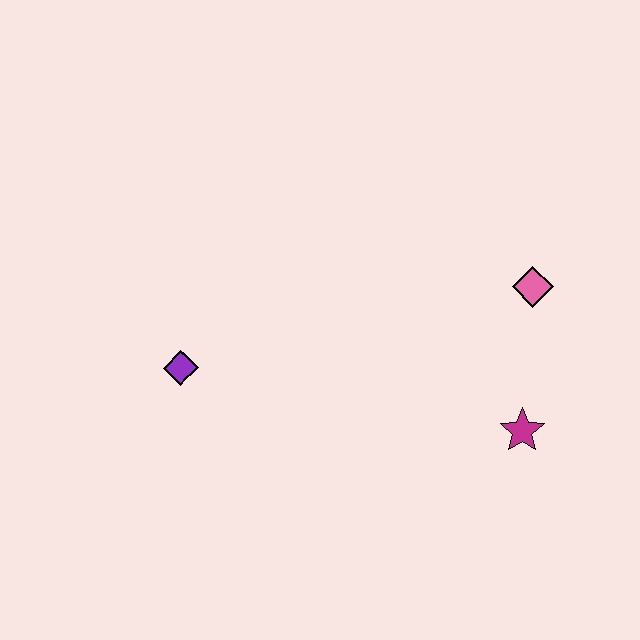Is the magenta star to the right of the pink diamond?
No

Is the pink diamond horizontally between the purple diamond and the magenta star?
No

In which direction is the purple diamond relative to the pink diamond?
The purple diamond is to the left of the pink diamond.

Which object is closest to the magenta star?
The pink diamond is closest to the magenta star.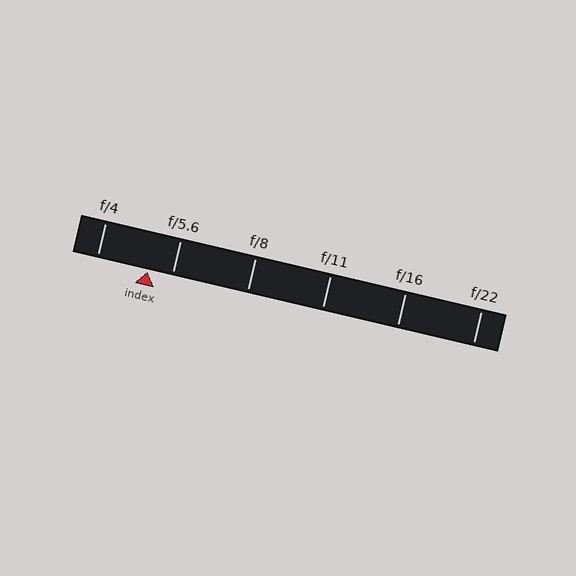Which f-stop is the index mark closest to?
The index mark is closest to f/5.6.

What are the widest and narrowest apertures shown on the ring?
The widest aperture shown is f/4 and the narrowest is f/22.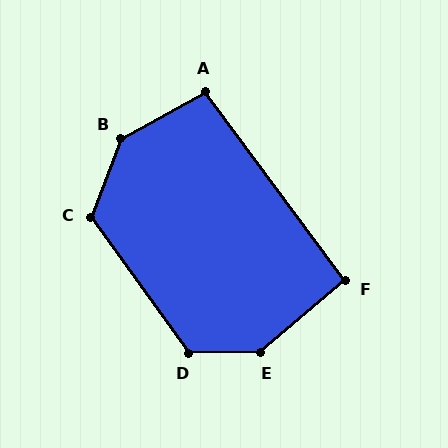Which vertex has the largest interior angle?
B, at approximately 140 degrees.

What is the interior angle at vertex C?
Approximately 123 degrees (obtuse).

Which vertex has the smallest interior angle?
F, at approximately 94 degrees.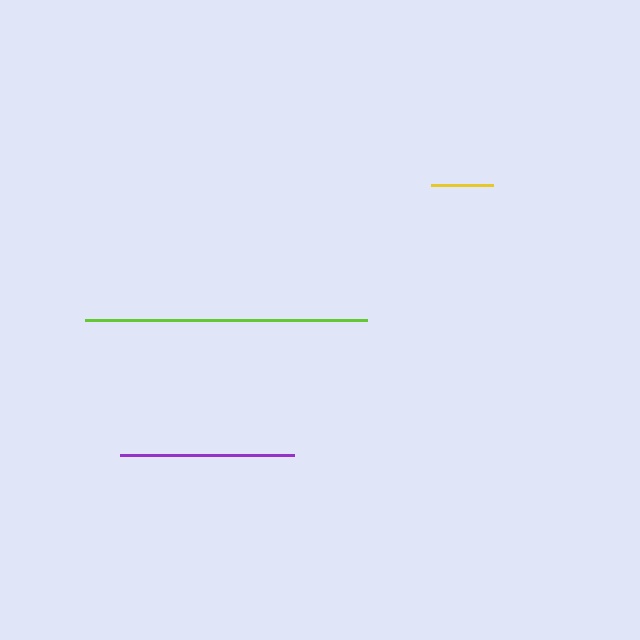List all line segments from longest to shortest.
From longest to shortest: lime, purple, yellow.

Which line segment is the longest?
The lime line is the longest at approximately 282 pixels.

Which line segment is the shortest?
The yellow line is the shortest at approximately 62 pixels.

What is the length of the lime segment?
The lime segment is approximately 282 pixels long.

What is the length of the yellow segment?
The yellow segment is approximately 62 pixels long.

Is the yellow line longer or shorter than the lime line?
The lime line is longer than the yellow line.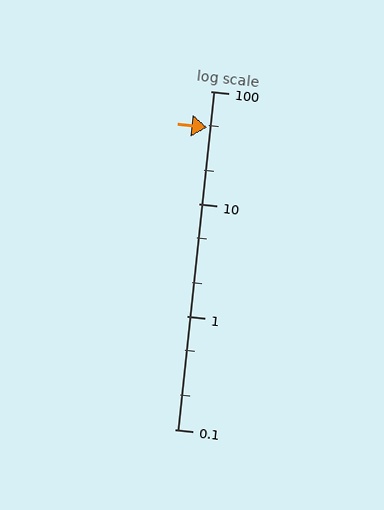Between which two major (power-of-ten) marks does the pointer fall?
The pointer is between 10 and 100.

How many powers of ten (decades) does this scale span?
The scale spans 3 decades, from 0.1 to 100.